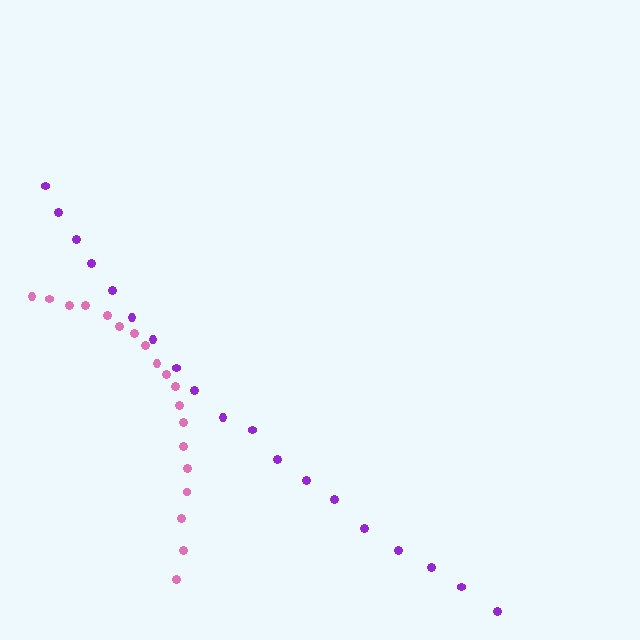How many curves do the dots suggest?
There are 2 distinct paths.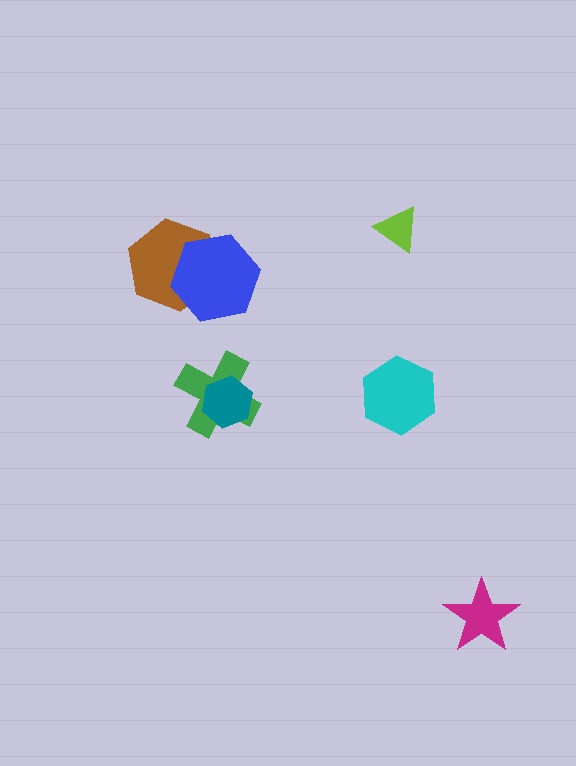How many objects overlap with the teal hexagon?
1 object overlaps with the teal hexagon.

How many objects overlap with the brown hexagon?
1 object overlaps with the brown hexagon.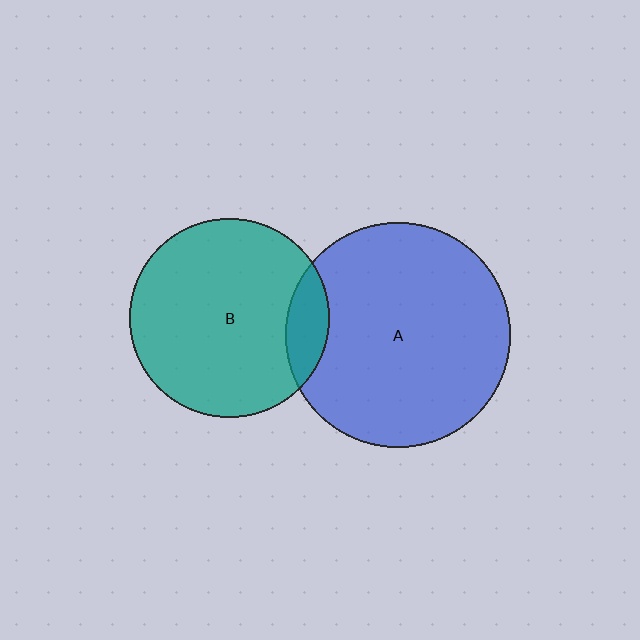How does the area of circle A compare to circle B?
Approximately 1.3 times.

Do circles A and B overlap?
Yes.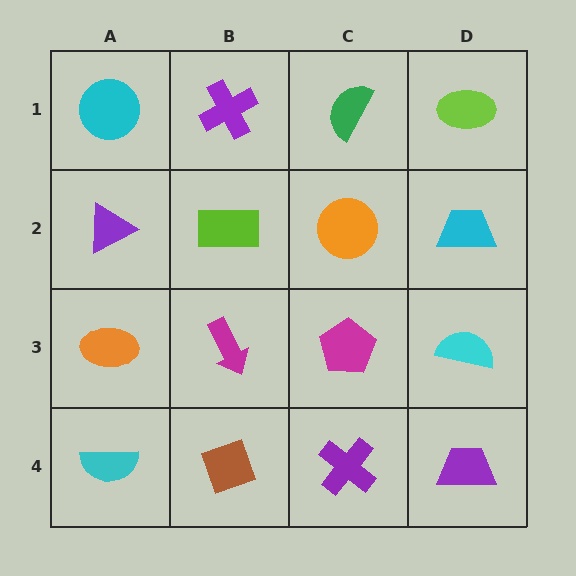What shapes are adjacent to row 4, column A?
An orange ellipse (row 3, column A), a brown diamond (row 4, column B).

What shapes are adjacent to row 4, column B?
A magenta arrow (row 3, column B), a cyan semicircle (row 4, column A), a purple cross (row 4, column C).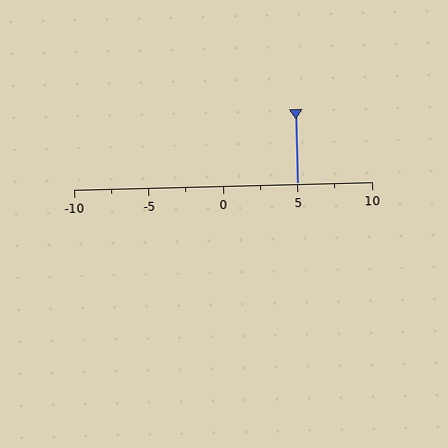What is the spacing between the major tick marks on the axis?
The major ticks are spaced 5 apart.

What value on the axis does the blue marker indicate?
The marker indicates approximately 5.